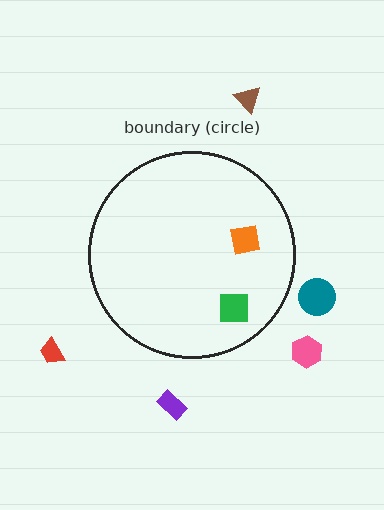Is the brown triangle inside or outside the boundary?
Outside.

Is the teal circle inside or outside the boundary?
Outside.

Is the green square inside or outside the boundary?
Inside.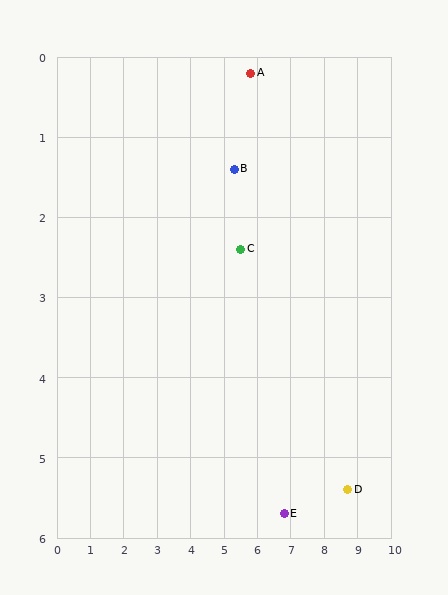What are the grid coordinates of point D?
Point D is at approximately (8.7, 5.4).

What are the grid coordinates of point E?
Point E is at approximately (6.8, 5.7).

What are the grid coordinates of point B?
Point B is at approximately (5.3, 1.4).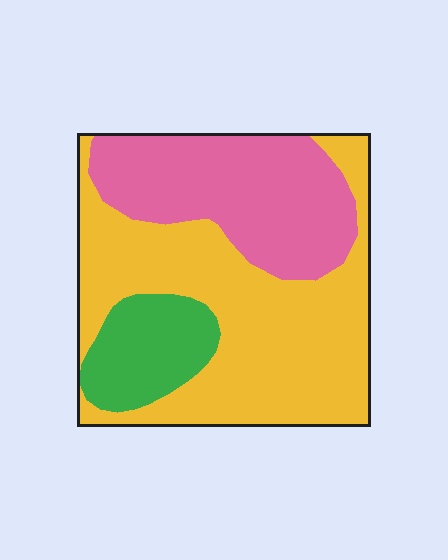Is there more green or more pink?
Pink.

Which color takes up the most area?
Yellow, at roughly 55%.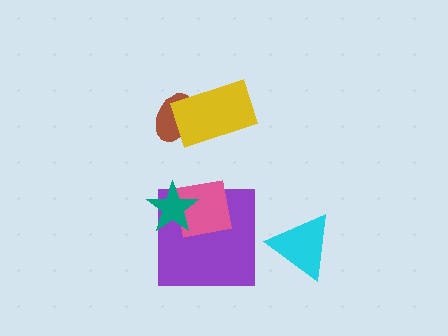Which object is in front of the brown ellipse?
The yellow rectangle is in front of the brown ellipse.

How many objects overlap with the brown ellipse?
1 object overlaps with the brown ellipse.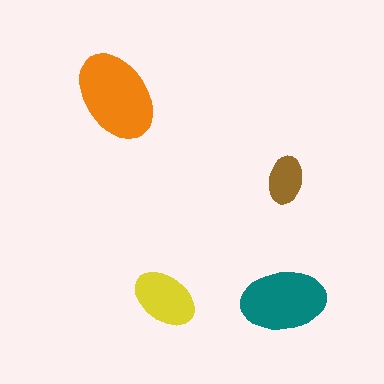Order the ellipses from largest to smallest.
the orange one, the teal one, the yellow one, the brown one.